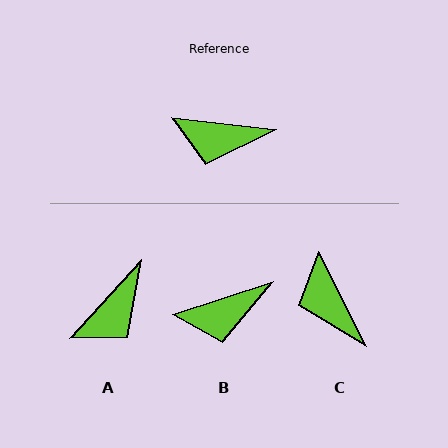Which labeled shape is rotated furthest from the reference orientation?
C, about 57 degrees away.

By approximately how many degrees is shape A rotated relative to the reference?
Approximately 54 degrees counter-clockwise.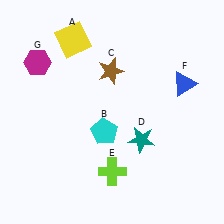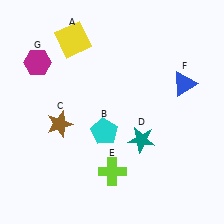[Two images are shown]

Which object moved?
The brown star (C) moved down.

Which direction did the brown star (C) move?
The brown star (C) moved down.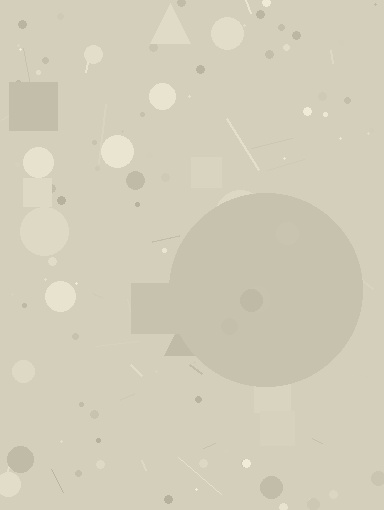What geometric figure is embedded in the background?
A circle is embedded in the background.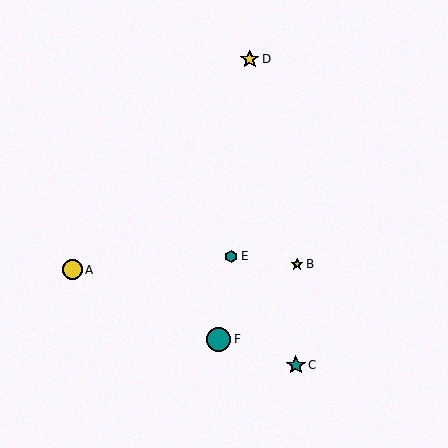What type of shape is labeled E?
Shape E is a teal hexagon.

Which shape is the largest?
The teal circle (labeled F) is the largest.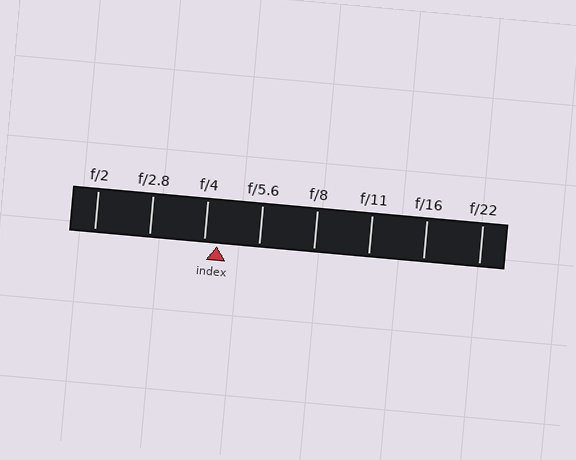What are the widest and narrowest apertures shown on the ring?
The widest aperture shown is f/2 and the narrowest is f/22.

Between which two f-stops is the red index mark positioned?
The index mark is between f/4 and f/5.6.